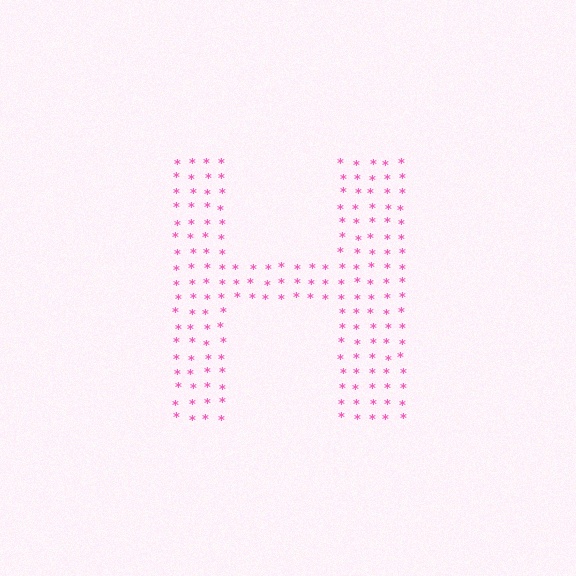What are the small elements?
The small elements are asterisks.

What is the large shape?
The large shape is the letter H.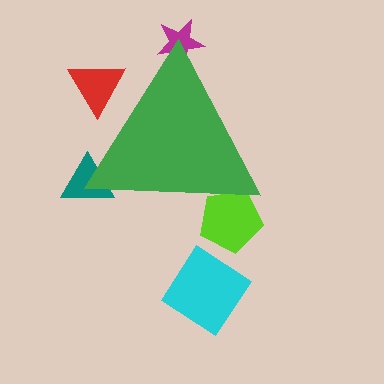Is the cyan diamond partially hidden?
No, the cyan diamond is fully visible.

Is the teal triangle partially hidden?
Yes, the teal triangle is partially hidden behind the green triangle.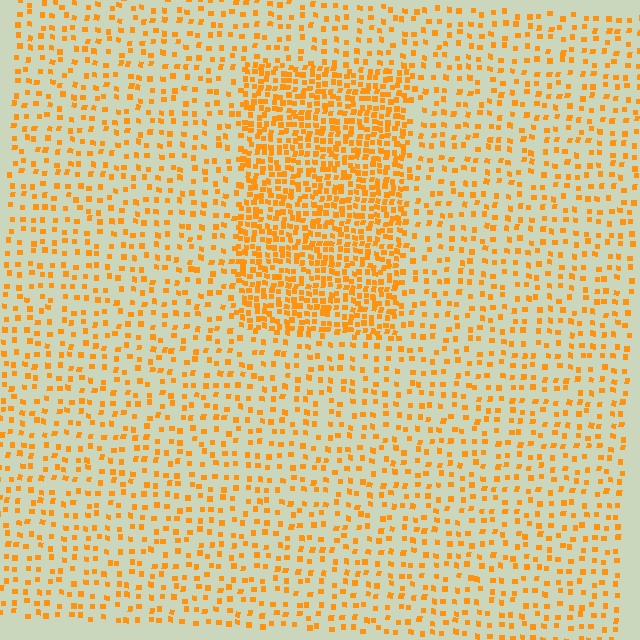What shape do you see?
I see a rectangle.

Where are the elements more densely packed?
The elements are more densely packed inside the rectangle boundary.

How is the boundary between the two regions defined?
The boundary is defined by a change in element density (approximately 2.4x ratio). All elements are the same color, size, and shape.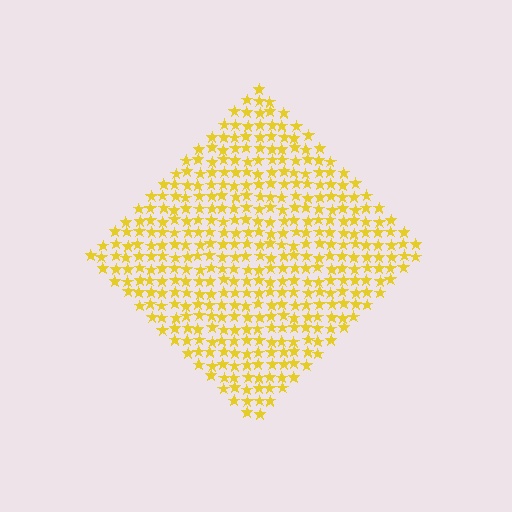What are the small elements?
The small elements are stars.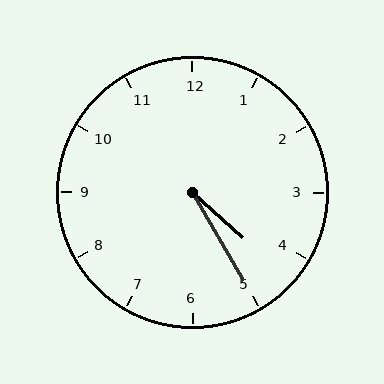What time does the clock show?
4:25.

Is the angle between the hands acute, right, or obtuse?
It is acute.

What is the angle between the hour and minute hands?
Approximately 18 degrees.